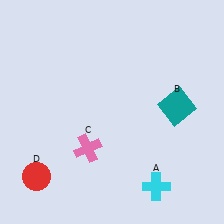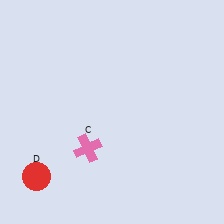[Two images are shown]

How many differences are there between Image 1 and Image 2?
There are 2 differences between the two images.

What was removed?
The teal square (B), the cyan cross (A) were removed in Image 2.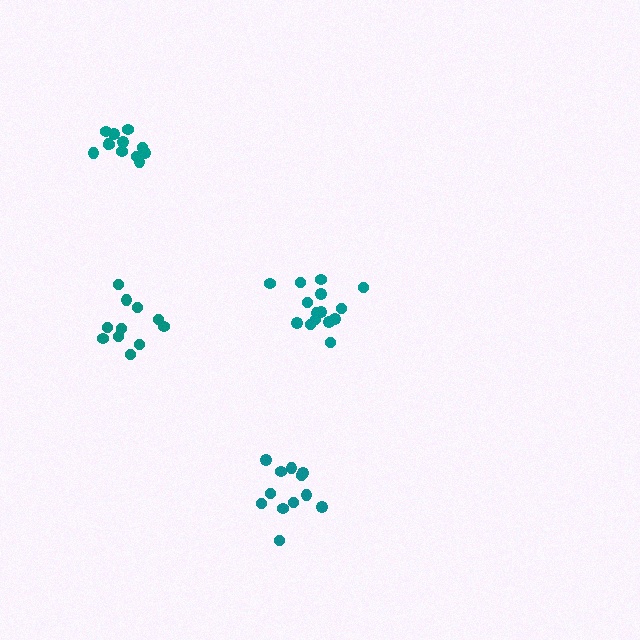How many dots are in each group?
Group 1: 15 dots, Group 2: 12 dots, Group 3: 12 dots, Group 4: 11 dots (50 total).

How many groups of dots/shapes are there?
There are 4 groups.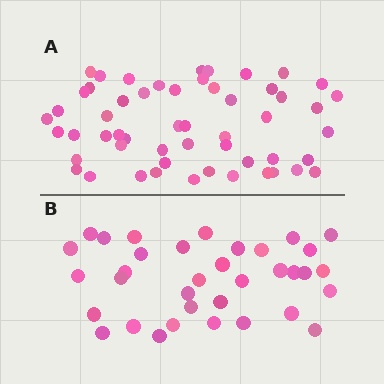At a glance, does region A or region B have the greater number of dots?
Region A (the top region) has more dots.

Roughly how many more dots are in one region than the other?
Region A has approximately 20 more dots than region B.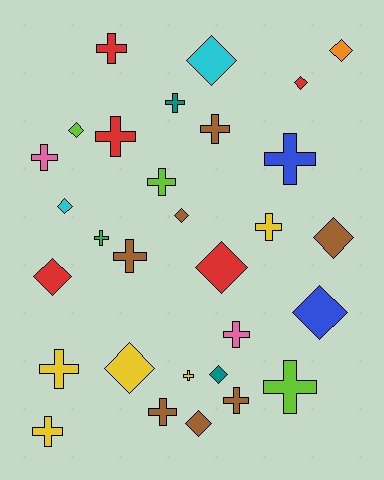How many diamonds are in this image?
There are 13 diamonds.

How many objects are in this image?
There are 30 objects.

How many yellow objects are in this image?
There are 5 yellow objects.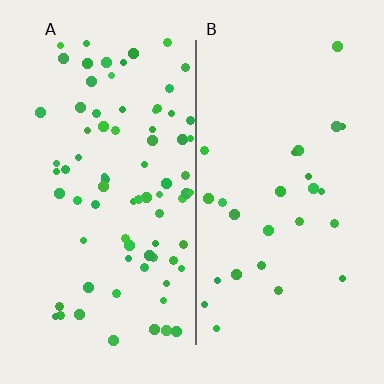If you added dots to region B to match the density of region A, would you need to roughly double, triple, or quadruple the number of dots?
Approximately triple.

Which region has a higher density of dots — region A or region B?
A (the left).